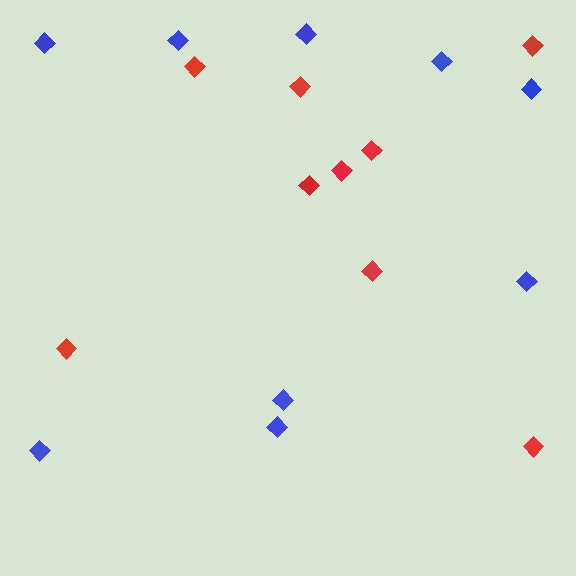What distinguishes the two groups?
There are 2 groups: one group of red diamonds (9) and one group of blue diamonds (9).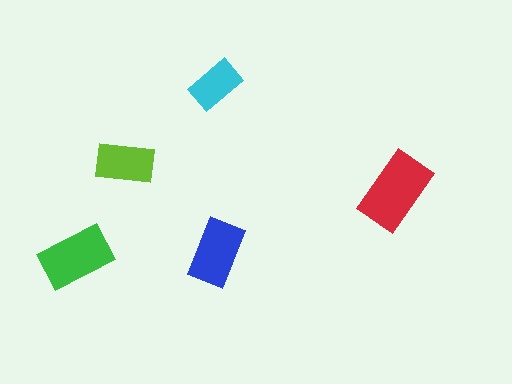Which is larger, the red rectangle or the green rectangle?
The red one.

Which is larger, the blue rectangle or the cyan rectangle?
The blue one.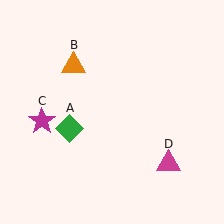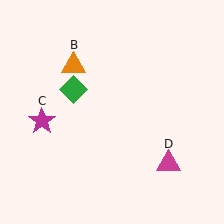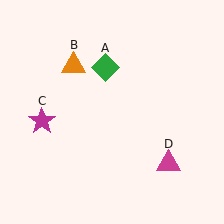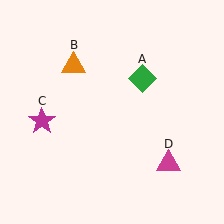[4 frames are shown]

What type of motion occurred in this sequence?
The green diamond (object A) rotated clockwise around the center of the scene.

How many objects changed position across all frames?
1 object changed position: green diamond (object A).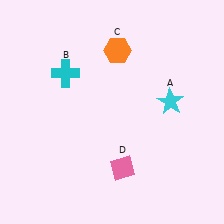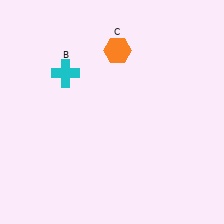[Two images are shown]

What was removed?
The pink diamond (D), the cyan star (A) were removed in Image 2.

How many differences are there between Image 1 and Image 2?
There are 2 differences between the two images.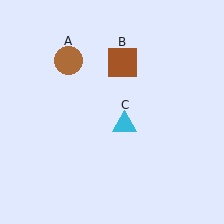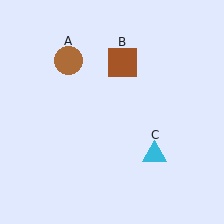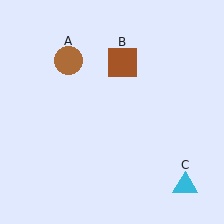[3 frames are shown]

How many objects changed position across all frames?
1 object changed position: cyan triangle (object C).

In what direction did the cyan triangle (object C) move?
The cyan triangle (object C) moved down and to the right.